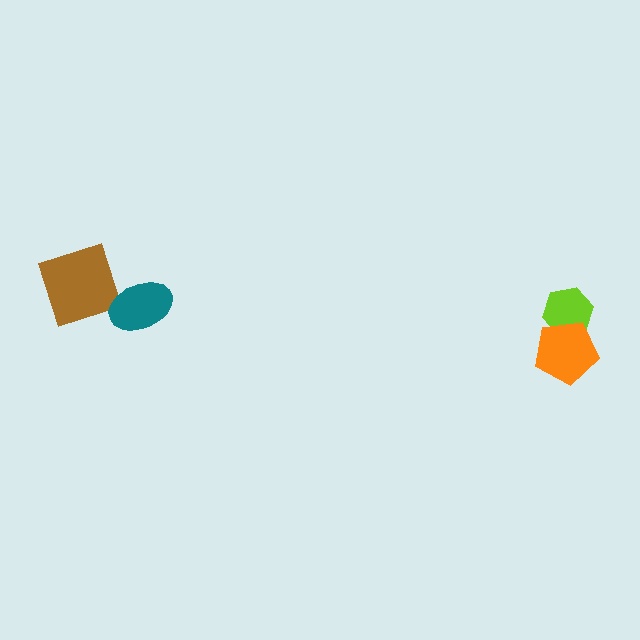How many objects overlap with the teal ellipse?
0 objects overlap with the teal ellipse.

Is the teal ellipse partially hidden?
No, no other shape covers it.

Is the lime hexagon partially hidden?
Yes, it is partially covered by another shape.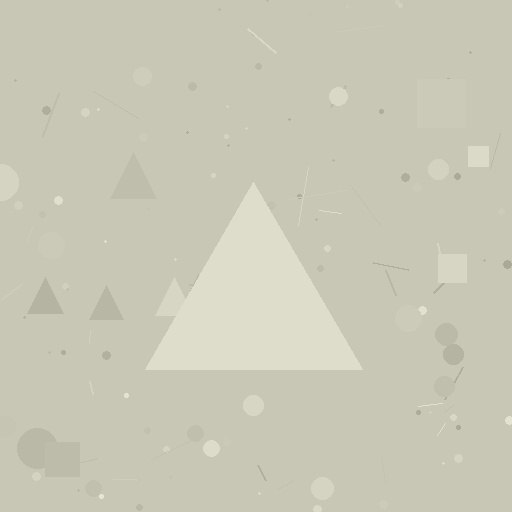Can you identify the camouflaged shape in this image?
The camouflaged shape is a triangle.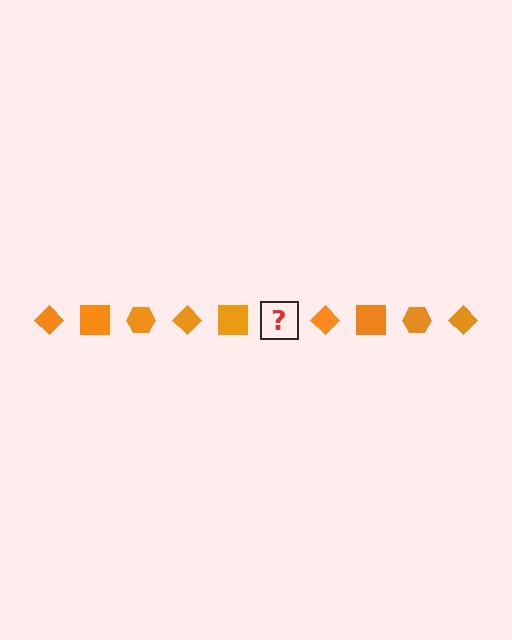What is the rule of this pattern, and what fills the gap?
The rule is that the pattern cycles through diamond, square, hexagon shapes in orange. The gap should be filled with an orange hexagon.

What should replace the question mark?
The question mark should be replaced with an orange hexagon.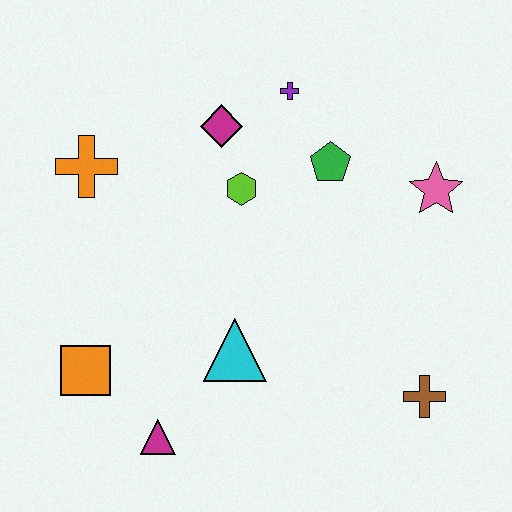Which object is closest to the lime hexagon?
The magenta diamond is closest to the lime hexagon.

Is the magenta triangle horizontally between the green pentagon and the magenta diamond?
No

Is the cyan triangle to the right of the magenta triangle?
Yes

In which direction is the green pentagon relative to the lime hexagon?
The green pentagon is to the right of the lime hexagon.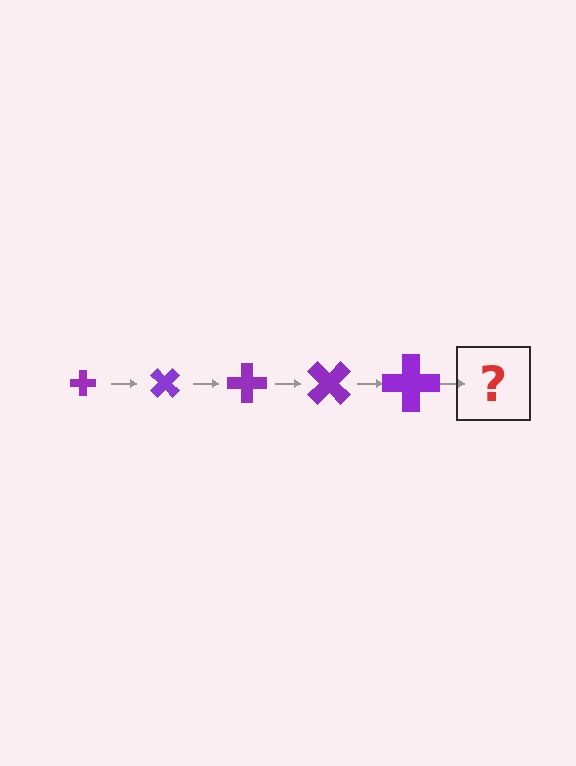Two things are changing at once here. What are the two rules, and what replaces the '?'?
The two rules are that the cross grows larger each step and it rotates 45 degrees each step. The '?' should be a cross, larger than the previous one and rotated 225 degrees from the start.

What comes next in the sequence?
The next element should be a cross, larger than the previous one and rotated 225 degrees from the start.